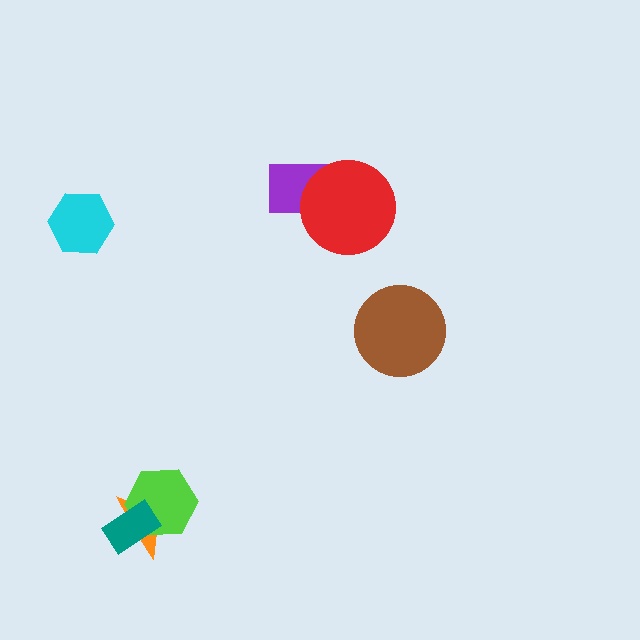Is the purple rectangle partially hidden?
Yes, it is partially covered by another shape.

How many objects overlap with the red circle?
1 object overlaps with the red circle.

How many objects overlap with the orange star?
2 objects overlap with the orange star.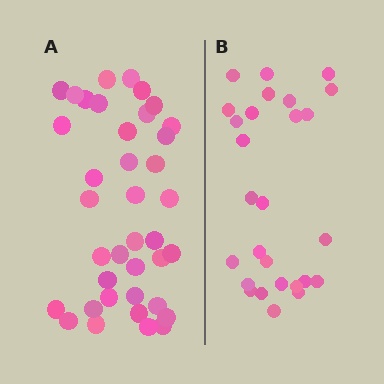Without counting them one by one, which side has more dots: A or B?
Region A (the left region) has more dots.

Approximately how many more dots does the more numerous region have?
Region A has roughly 12 or so more dots than region B.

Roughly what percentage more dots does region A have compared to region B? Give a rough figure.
About 40% more.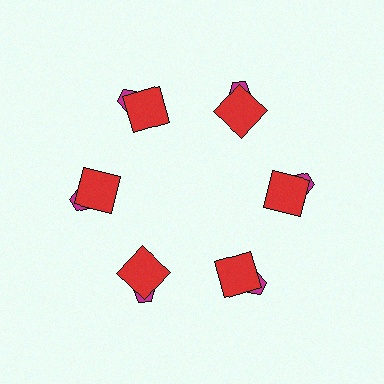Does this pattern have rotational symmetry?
Yes, this pattern has 6-fold rotational symmetry. It looks the same after rotating 60 degrees around the center.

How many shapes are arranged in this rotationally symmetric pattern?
There are 12 shapes, arranged in 6 groups of 2.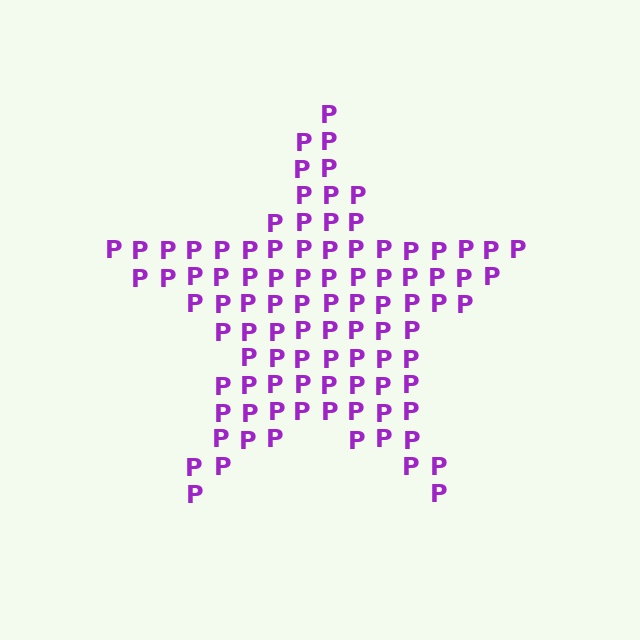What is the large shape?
The large shape is a star.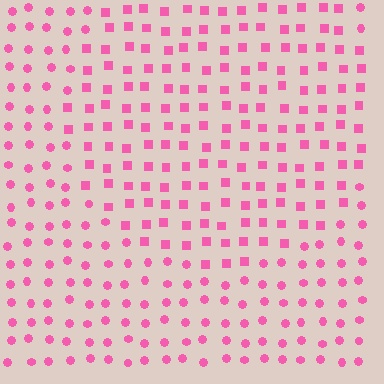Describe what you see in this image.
The image is filled with small pink elements arranged in a uniform grid. A circle-shaped region contains squares, while the surrounding area contains circles. The boundary is defined purely by the change in element shape.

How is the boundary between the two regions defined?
The boundary is defined by a change in element shape: squares inside vs. circles outside. All elements share the same color and spacing.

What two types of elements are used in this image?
The image uses squares inside the circle region and circles outside it.